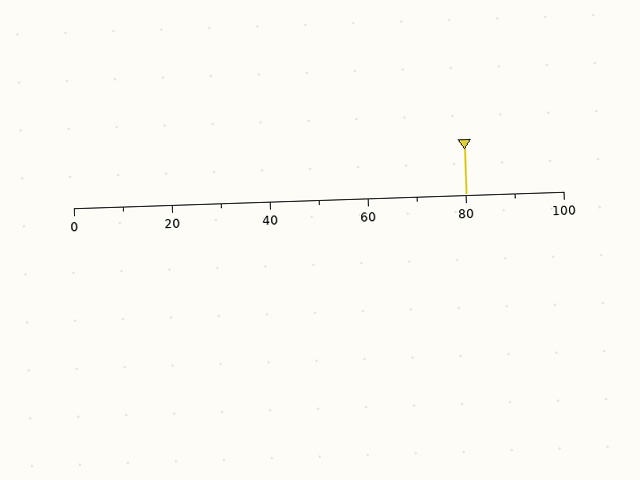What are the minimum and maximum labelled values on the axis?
The axis runs from 0 to 100.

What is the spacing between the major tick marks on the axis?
The major ticks are spaced 20 apart.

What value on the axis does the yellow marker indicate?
The marker indicates approximately 80.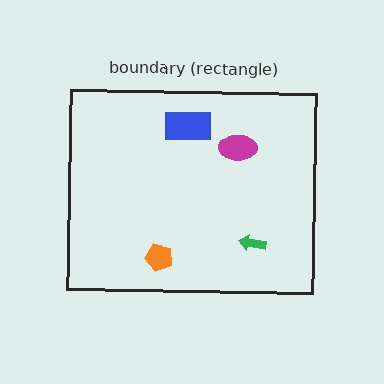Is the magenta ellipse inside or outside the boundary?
Inside.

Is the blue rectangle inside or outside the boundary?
Inside.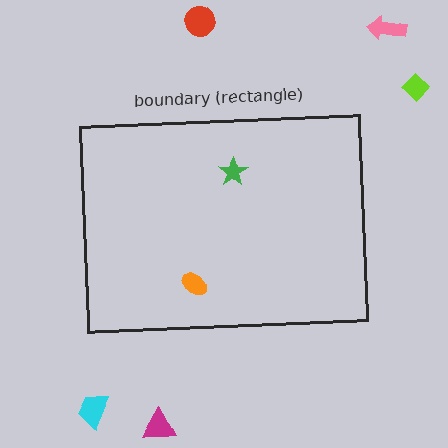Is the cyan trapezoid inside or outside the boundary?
Outside.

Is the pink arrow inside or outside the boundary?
Outside.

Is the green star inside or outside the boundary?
Inside.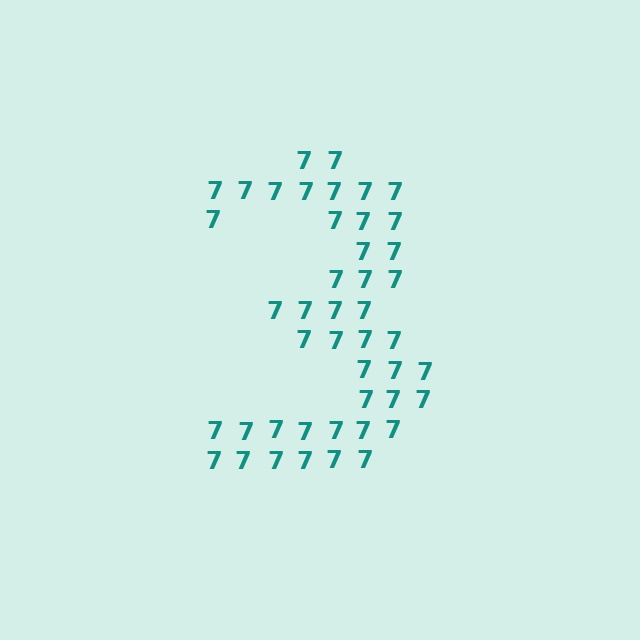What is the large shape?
The large shape is the digit 3.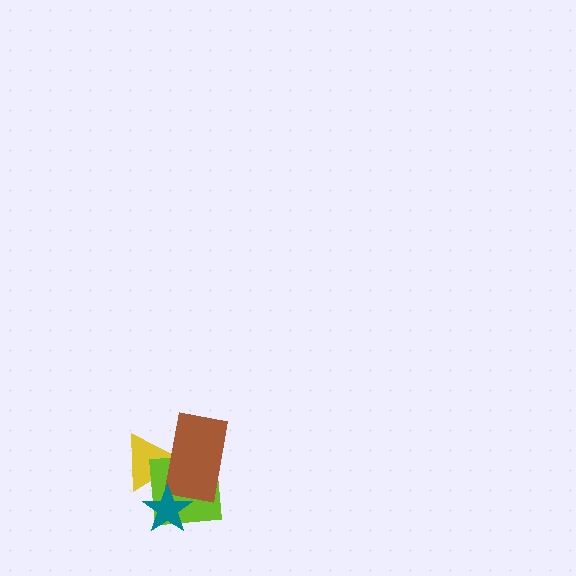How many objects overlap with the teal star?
3 objects overlap with the teal star.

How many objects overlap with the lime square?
3 objects overlap with the lime square.